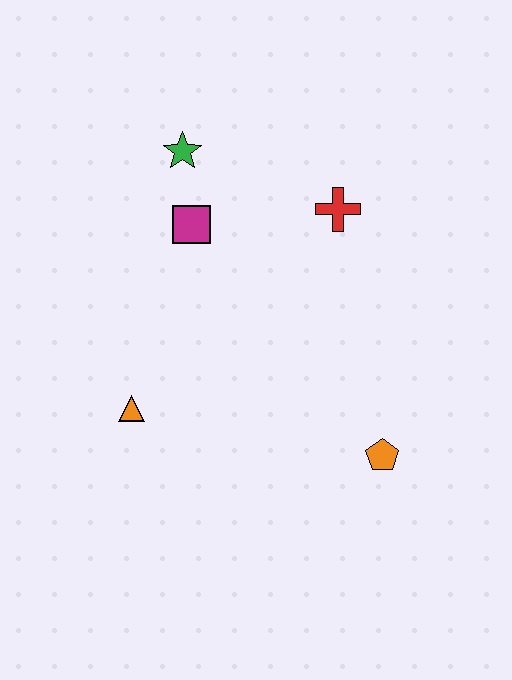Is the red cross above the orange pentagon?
Yes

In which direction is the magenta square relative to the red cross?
The magenta square is to the left of the red cross.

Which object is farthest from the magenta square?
The orange pentagon is farthest from the magenta square.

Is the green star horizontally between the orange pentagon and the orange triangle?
Yes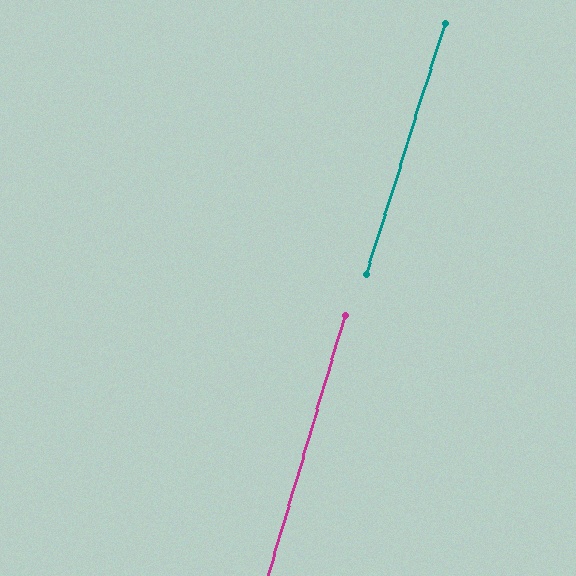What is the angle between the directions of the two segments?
Approximately 1 degree.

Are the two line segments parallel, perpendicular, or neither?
Parallel — their directions differ by only 0.8°.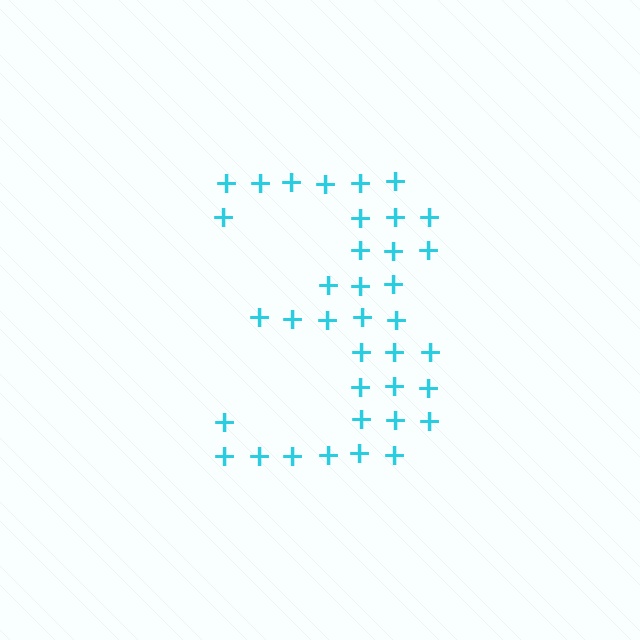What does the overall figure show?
The overall figure shows the digit 3.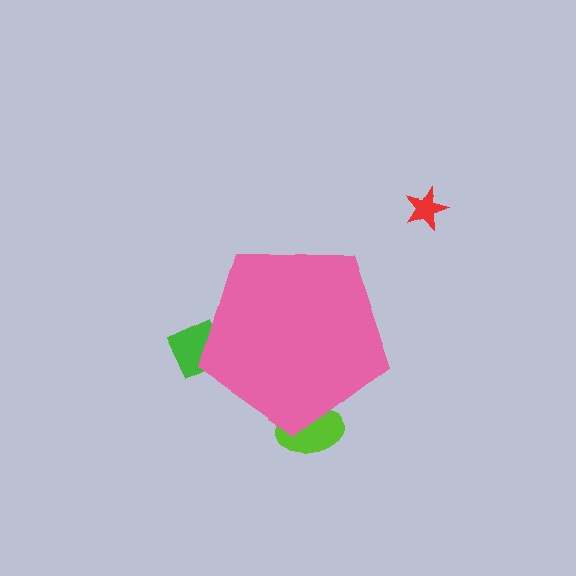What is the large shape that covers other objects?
A pink pentagon.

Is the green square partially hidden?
Yes, the green square is partially hidden behind the pink pentagon.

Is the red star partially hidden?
No, the red star is fully visible.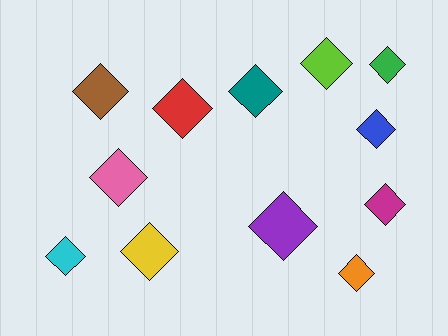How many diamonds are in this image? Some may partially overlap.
There are 12 diamonds.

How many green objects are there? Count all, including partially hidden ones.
There is 1 green object.